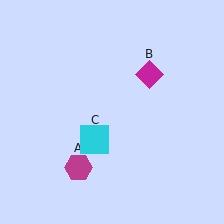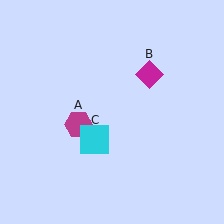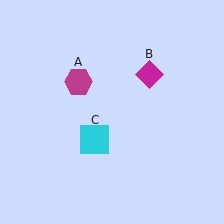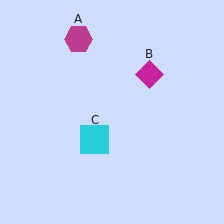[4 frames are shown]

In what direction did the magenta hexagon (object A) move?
The magenta hexagon (object A) moved up.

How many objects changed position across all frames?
1 object changed position: magenta hexagon (object A).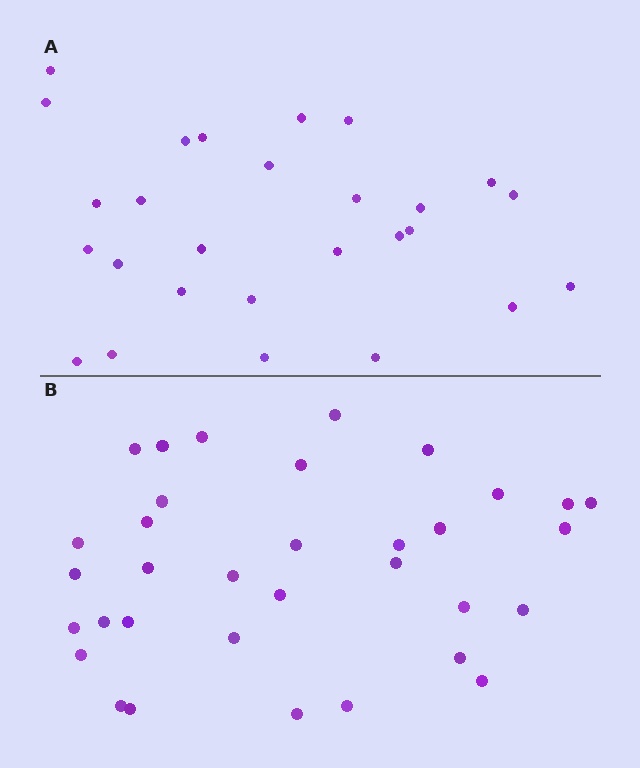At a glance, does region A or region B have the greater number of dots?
Region B (the bottom region) has more dots.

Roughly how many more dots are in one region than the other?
Region B has roughly 8 or so more dots than region A.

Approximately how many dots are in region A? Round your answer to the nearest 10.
About 30 dots. (The exact count is 27, which rounds to 30.)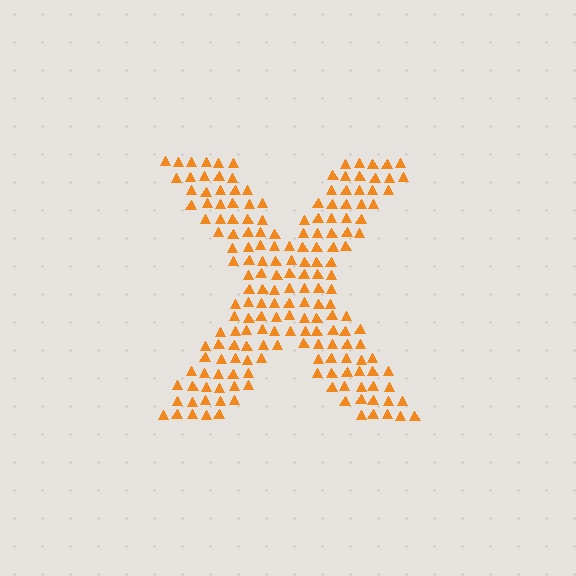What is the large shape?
The large shape is the letter X.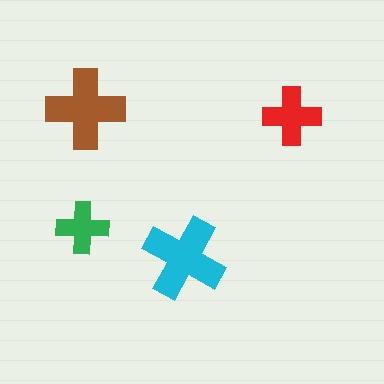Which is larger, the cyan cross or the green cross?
The cyan one.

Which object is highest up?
The brown cross is topmost.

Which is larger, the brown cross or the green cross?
The brown one.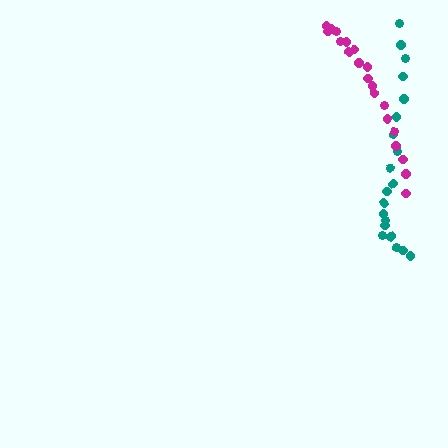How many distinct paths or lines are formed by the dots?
There are 2 distinct paths.